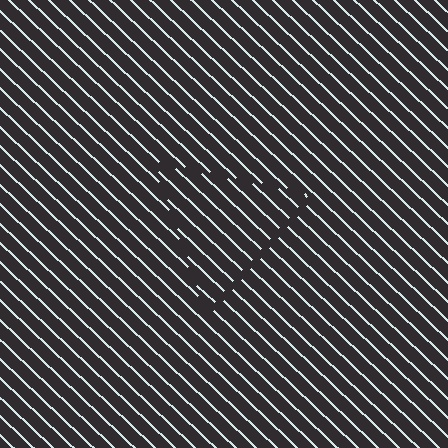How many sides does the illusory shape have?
3 sides — the line-ends trace a triangle.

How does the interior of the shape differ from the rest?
The interior of the shape contains the same grating, shifted by half a period — the contour is defined by the phase discontinuity where line-ends from the inner and outer gratings abut.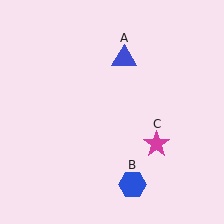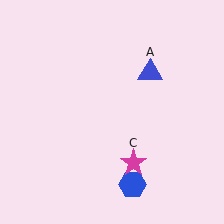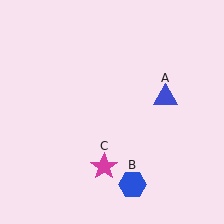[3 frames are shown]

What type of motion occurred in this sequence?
The blue triangle (object A), magenta star (object C) rotated clockwise around the center of the scene.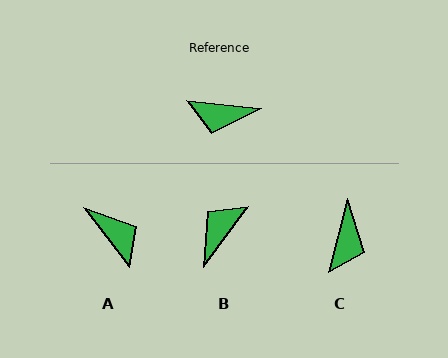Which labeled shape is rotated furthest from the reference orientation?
A, about 133 degrees away.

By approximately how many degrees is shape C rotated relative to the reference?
Approximately 81 degrees counter-clockwise.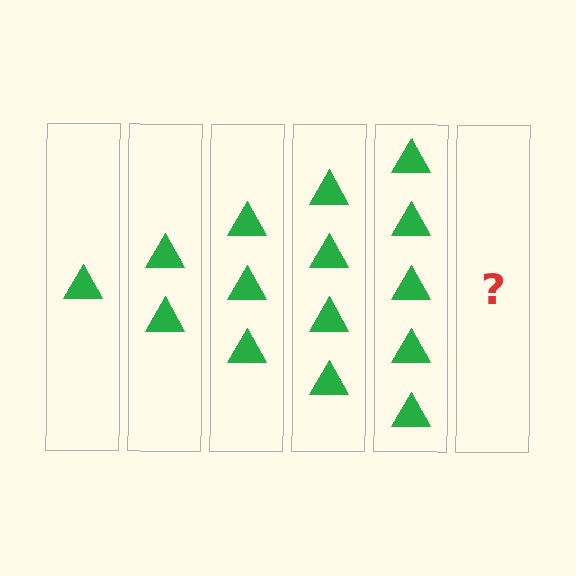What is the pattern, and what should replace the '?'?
The pattern is that each step adds one more triangle. The '?' should be 6 triangles.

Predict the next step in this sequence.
The next step is 6 triangles.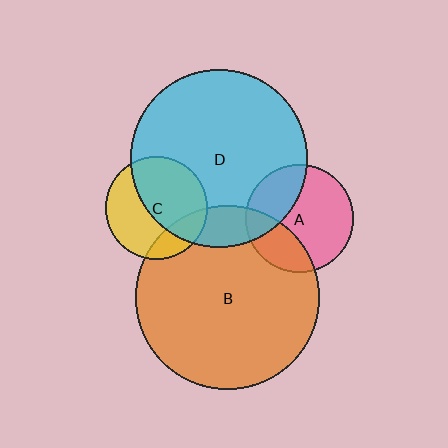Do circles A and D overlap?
Yes.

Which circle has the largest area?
Circle B (orange).